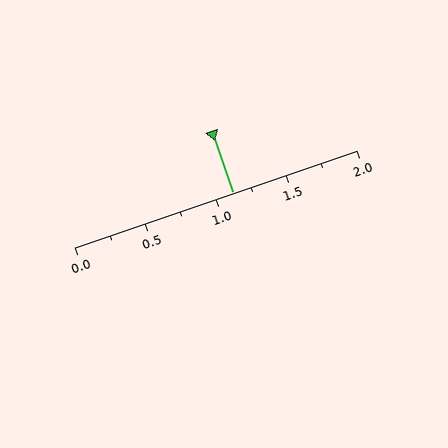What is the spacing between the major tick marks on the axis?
The major ticks are spaced 0.5 apart.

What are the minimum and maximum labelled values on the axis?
The axis runs from 0.0 to 2.0.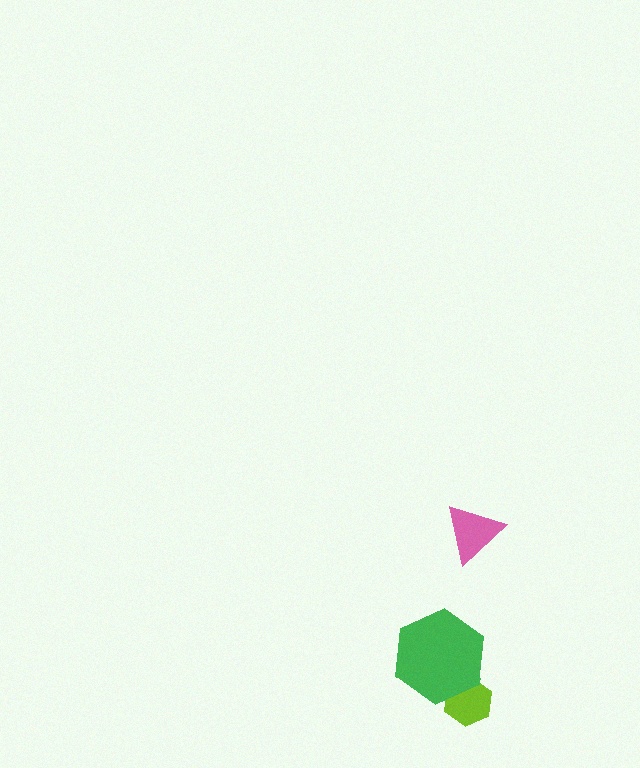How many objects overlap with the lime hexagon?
1 object overlaps with the lime hexagon.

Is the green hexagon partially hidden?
No, no other shape covers it.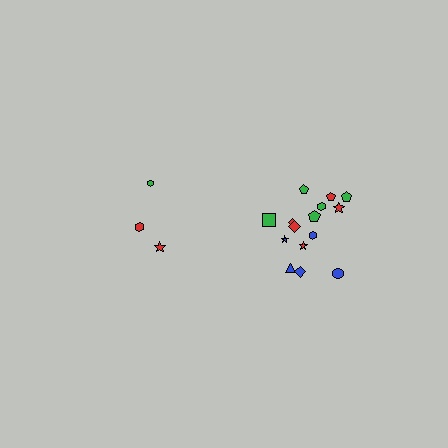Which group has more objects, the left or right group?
The right group.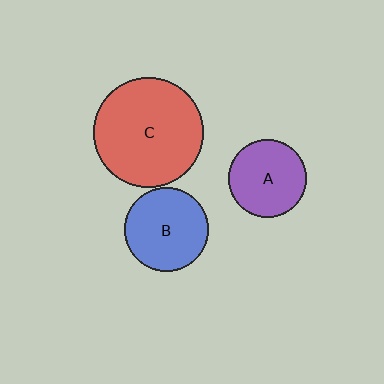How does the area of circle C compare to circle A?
Approximately 2.0 times.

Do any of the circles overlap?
No, none of the circles overlap.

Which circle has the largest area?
Circle C (red).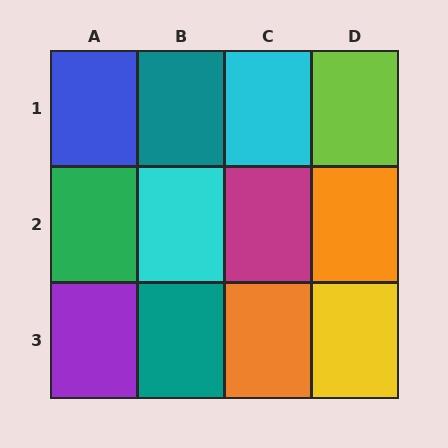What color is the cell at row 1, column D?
Lime.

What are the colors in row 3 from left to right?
Purple, teal, orange, yellow.